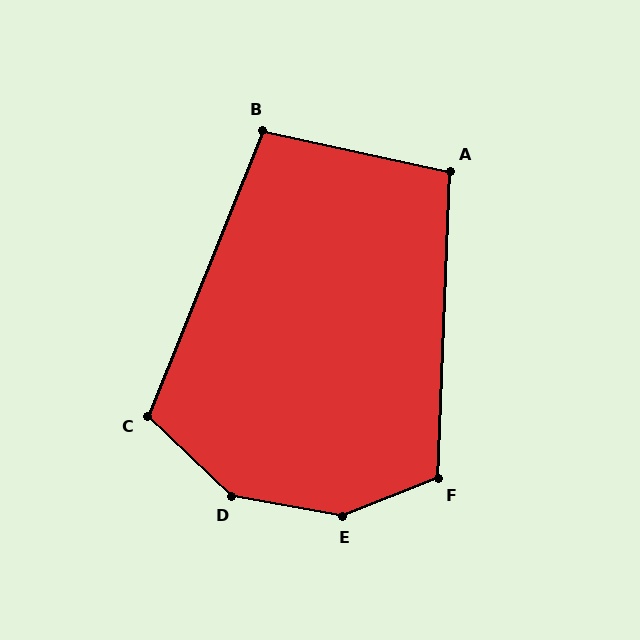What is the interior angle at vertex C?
Approximately 112 degrees (obtuse).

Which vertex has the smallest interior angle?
B, at approximately 100 degrees.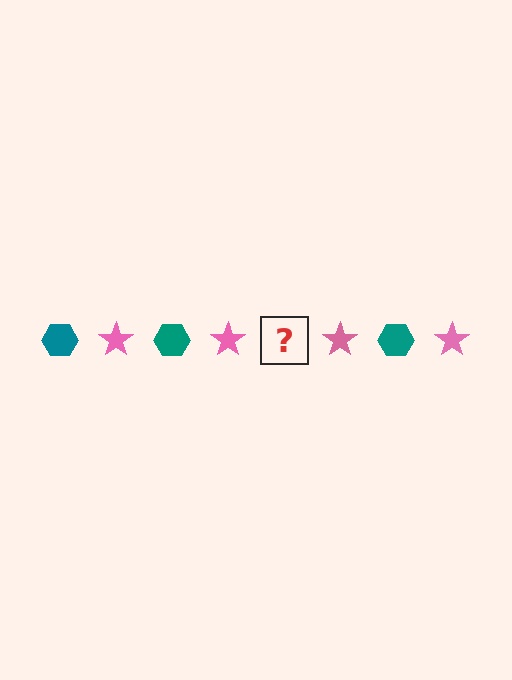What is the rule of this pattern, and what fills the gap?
The rule is that the pattern alternates between teal hexagon and pink star. The gap should be filled with a teal hexagon.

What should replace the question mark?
The question mark should be replaced with a teal hexagon.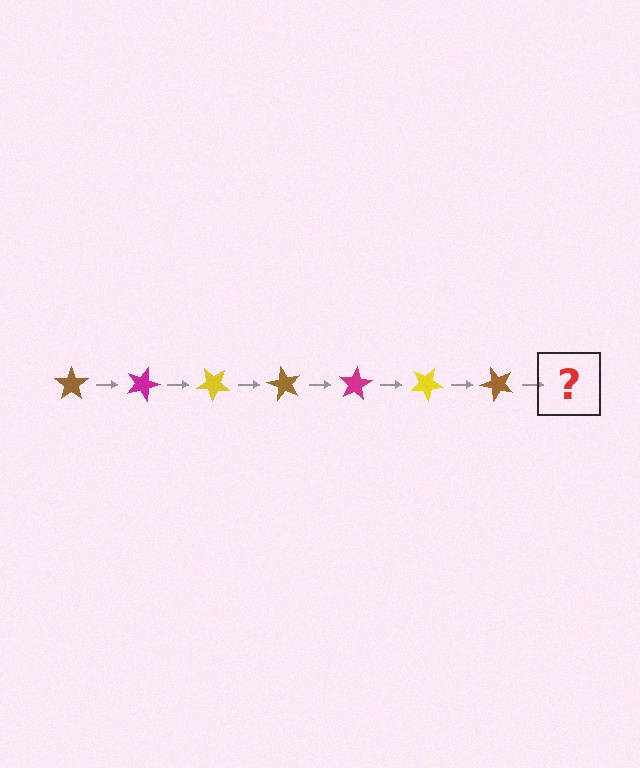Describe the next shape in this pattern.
It should be a magenta star, rotated 140 degrees from the start.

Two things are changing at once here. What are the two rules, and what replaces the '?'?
The two rules are that it rotates 20 degrees each step and the color cycles through brown, magenta, and yellow. The '?' should be a magenta star, rotated 140 degrees from the start.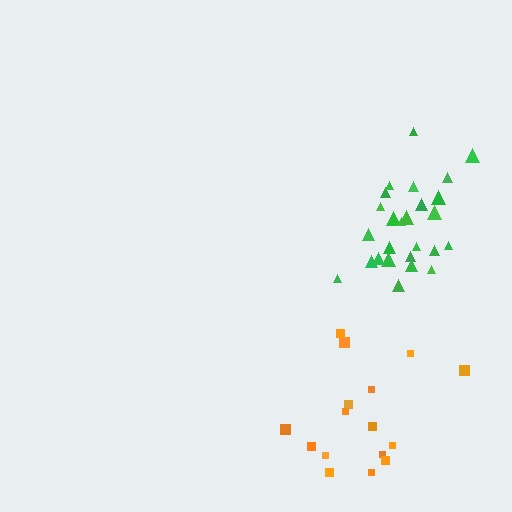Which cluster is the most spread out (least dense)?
Orange.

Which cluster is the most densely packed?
Green.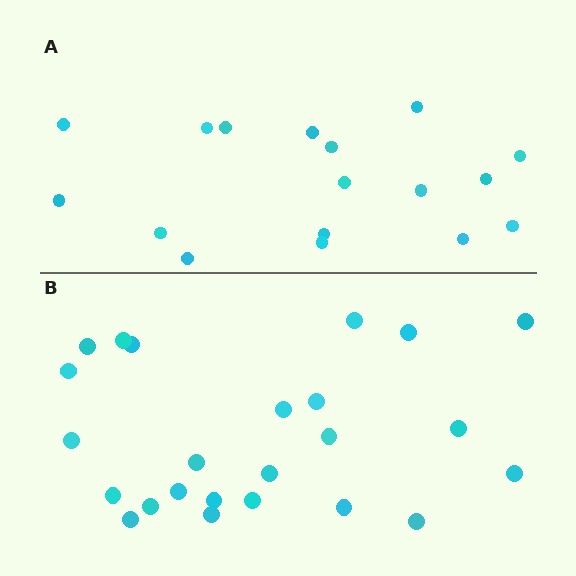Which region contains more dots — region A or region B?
Region B (the bottom region) has more dots.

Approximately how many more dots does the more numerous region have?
Region B has roughly 8 or so more dots than region A.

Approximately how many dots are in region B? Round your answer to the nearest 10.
About 20 dots. (The exact count is 24, which rounds to 20.)